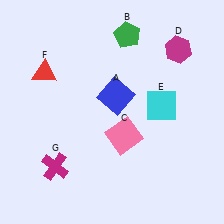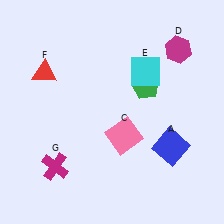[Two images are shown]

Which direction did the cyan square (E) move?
The cyan square (E) moved up.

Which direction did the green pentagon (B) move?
The green pentagon (B) moved down.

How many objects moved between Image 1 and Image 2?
3 objects moved between the two images.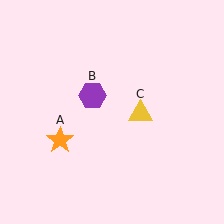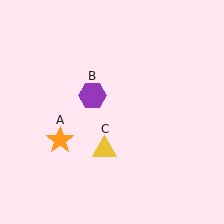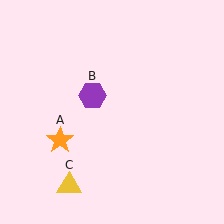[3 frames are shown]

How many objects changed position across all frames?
1 object changed position: yellow triangle (object C).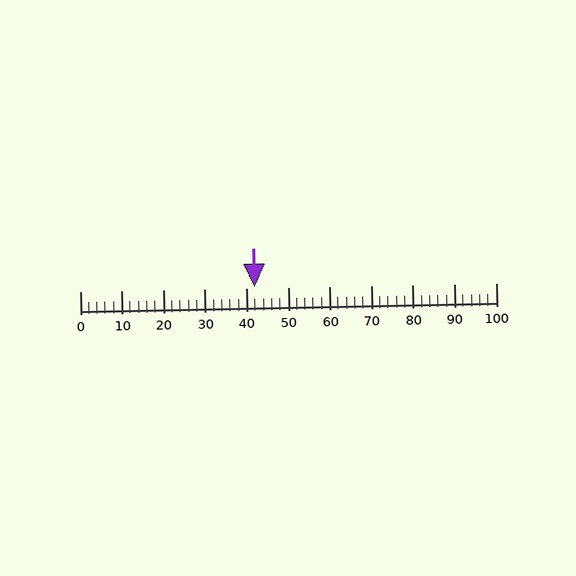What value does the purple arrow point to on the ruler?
The purple arrow points to approximately 42.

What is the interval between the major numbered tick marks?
The major tick marks are spaced 10 units apart.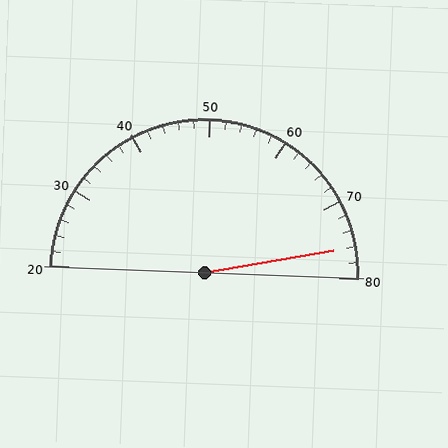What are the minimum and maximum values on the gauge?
The gauge ranges from 20 to 80.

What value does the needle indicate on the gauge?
The needle indicates approximately 76.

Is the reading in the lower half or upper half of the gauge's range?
The reading is in the upper half of the range (20 to 80).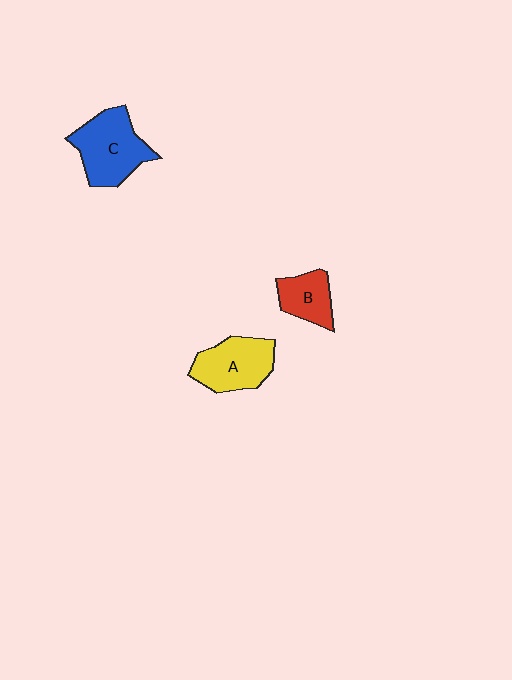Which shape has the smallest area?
Shape B (red).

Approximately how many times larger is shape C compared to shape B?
Approximately 1.8 times.